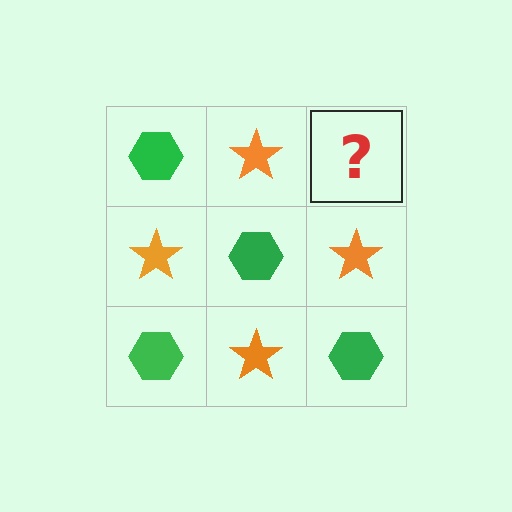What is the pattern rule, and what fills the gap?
The rule is that it alternates green hexagon and orange star in a checkerboard pattern. The gap should be filled with a green hexagon.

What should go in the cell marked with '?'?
The missing cell should contain a green hexagon.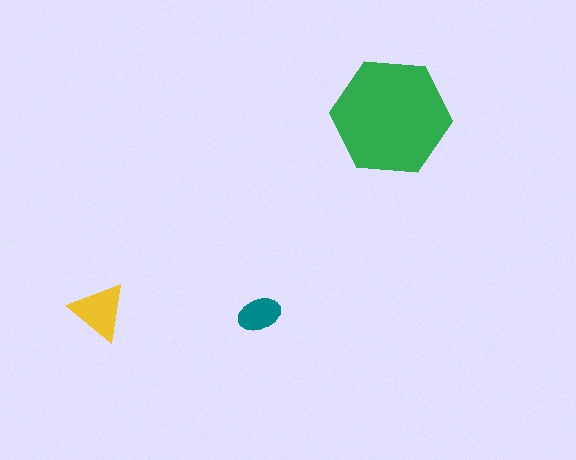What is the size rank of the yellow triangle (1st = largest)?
2nd.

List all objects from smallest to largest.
The teal ellipse, the yellow triangle, the green hexagon.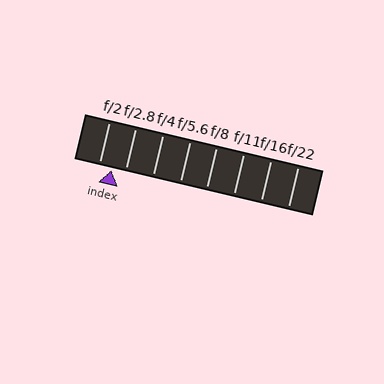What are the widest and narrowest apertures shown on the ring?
The widest aperture shown is f/2 and the narrowest is f/22.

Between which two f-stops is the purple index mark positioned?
The index mark is between f/2 and f/2.8.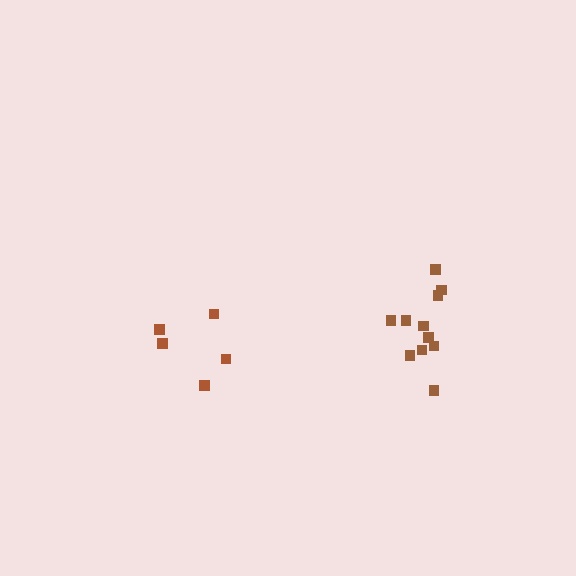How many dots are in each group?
Group 1: 11 dots, Group 2: 5 dots (16 total).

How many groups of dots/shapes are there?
There are 2 groups.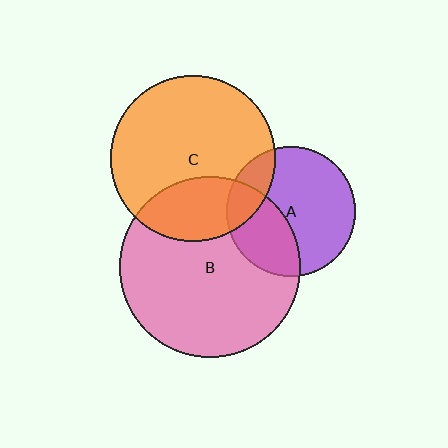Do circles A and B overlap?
Yes.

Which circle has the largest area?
Circle B (pink).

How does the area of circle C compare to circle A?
Approximately 1.6 times.